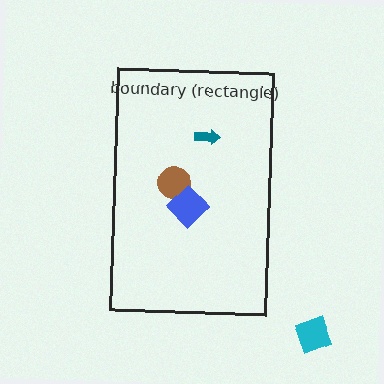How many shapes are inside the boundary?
3 inside, 1 outside.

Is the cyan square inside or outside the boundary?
Outside.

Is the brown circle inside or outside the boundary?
Inside.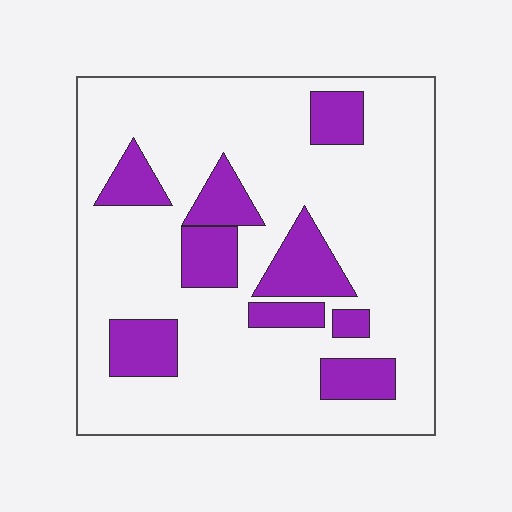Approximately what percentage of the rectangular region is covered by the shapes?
Approximately 20%.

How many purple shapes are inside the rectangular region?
9.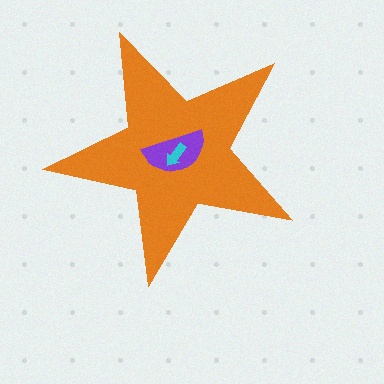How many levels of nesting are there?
3.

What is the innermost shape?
The cyan arrow.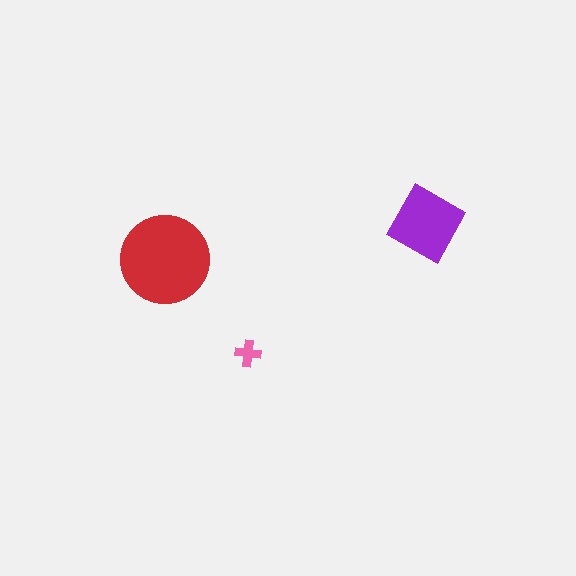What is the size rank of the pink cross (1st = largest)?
3rd.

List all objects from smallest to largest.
The pink cross, the purple square, the red circle.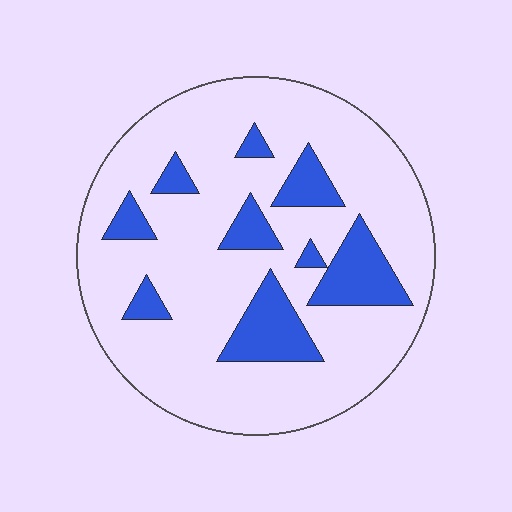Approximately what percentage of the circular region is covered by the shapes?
Approximately 20%.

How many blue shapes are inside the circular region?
9.